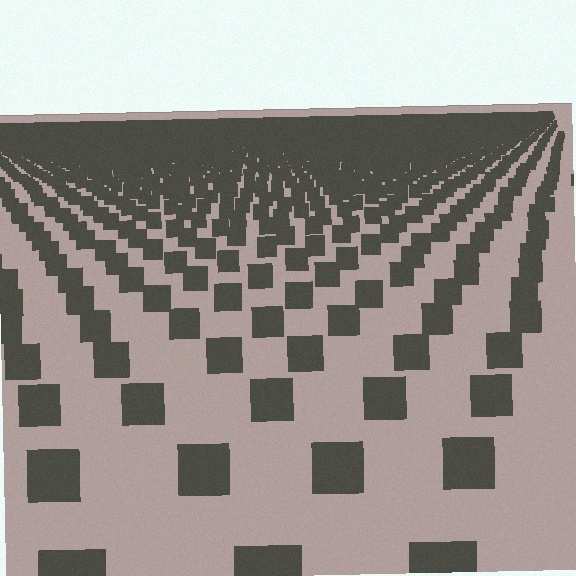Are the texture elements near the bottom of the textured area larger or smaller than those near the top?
Larger. Near the bottom, elements are closer to the viewer and appear at a bigger on-screen size.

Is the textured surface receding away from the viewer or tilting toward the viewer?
The surface is receding away from the viewer. Texture elements get smaller and denser toward the top.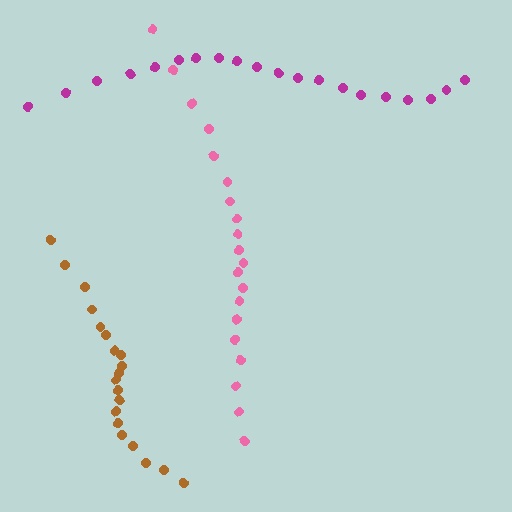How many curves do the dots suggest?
There are 3 distinct paths.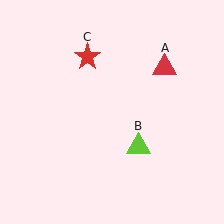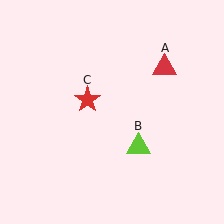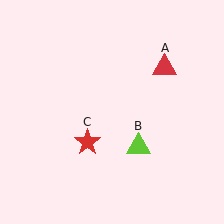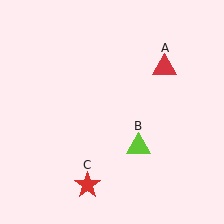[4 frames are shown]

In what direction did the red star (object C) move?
The red star (object C) moved down.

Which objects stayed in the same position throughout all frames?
Red triangle (object A) and lime triangle (object B) remained stationary.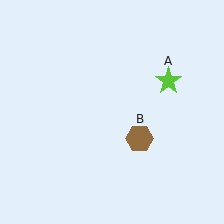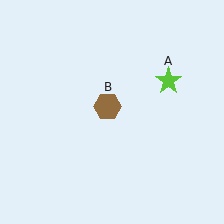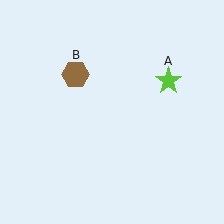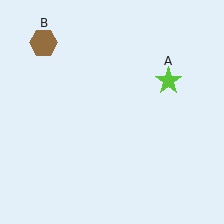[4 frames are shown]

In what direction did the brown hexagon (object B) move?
The brown hexagon (object B) moved up and to the left.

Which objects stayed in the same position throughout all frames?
Lime star (object A) remained stationary.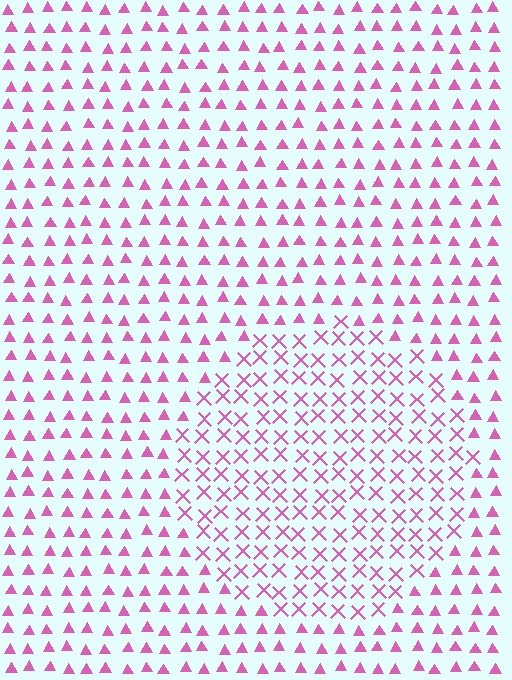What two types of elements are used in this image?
The image uses X marks inside the circle region and triangles outside it.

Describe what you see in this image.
The image is filled with small pink elements arranged in a uniform grid. A circle-shaped region contains X marks, while the surrounding area contains triangles. The boundary is defined purely by the change in element shape.